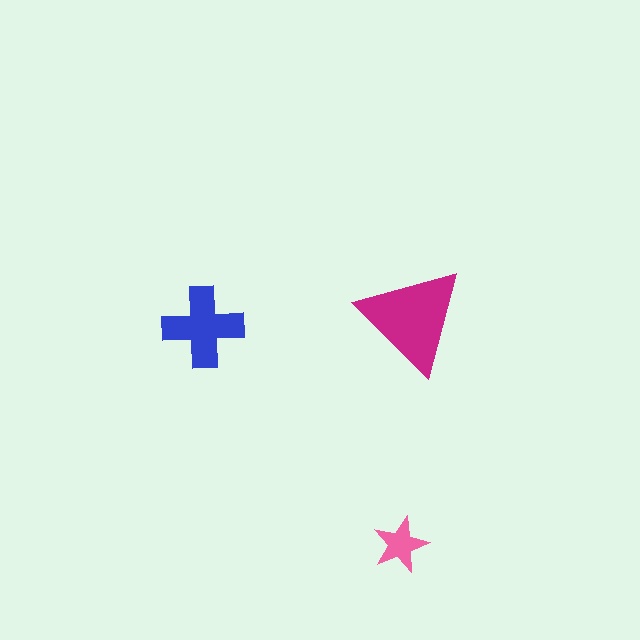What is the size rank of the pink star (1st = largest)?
3rd.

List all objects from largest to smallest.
The magenta triangle, the blue cross, the pink star.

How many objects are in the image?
There are 3 objects in the image.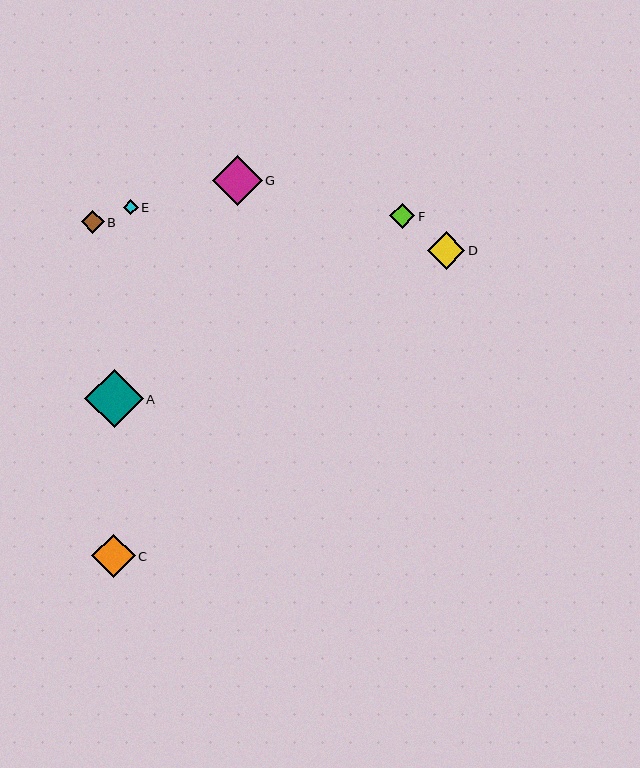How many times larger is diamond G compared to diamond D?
Diamond G is approximately 1.3 times the size of diamond D.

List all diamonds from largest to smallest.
From largest to smallest: A, G, C, D, F, B, E.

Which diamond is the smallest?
Diamond E is the smallest with a size of approximately 15 pixels.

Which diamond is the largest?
Diamond A is the largest with a size of approximately 58 pixels.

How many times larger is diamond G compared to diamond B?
Diamond G is approximately 2.1 times the size of diamond B.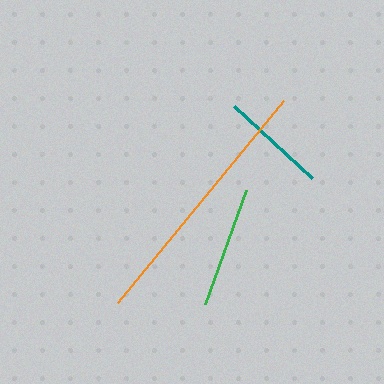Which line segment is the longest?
The orange line is the longest at approximately 262 pixels.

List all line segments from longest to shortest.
From longest to shortest: orange, green, teal.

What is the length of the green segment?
The green segment is approximately 121 pixels long.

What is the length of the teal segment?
The teal segment is approximately 106 pixels long.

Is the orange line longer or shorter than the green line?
The orange line is longer than the green line.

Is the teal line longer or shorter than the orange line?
The orange line is longer than the teal line.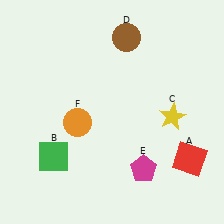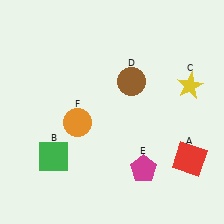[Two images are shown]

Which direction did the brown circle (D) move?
The brown circle (D) moved down.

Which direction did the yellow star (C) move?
The yellow star (C) moved up.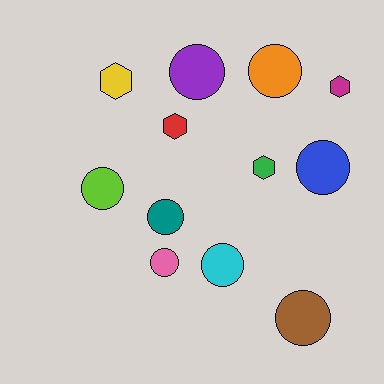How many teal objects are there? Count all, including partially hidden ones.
There is 1 teal object.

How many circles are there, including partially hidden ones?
There are 8 circles.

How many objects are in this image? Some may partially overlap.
There are 12 objects.